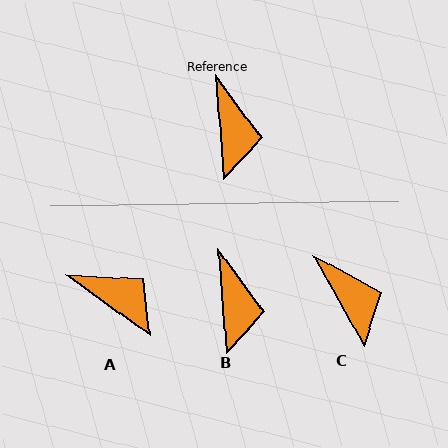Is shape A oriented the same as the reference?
No, it is off by about 50 degrees.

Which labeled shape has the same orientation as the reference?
B.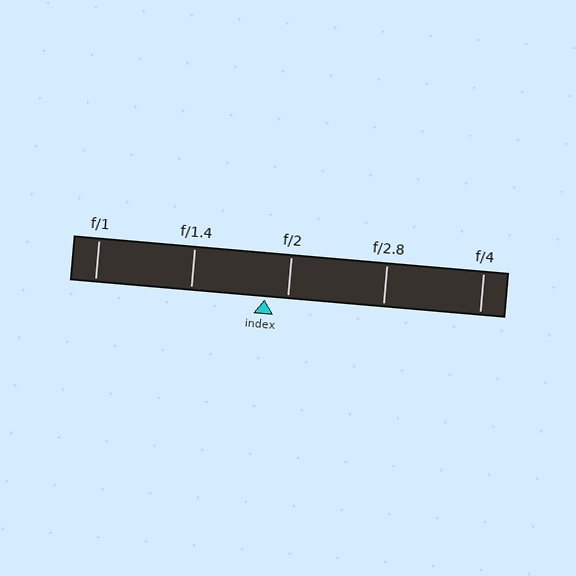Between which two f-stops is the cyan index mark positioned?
The index mark is between f/1.4 and f/2.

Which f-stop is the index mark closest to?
The index mark is closest to f/2.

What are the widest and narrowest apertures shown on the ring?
The widest aperture shown is f/1 and the narrowest is f/4.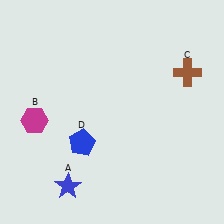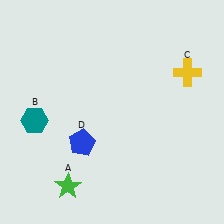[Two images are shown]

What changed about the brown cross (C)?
In Image 1, C is brown. In Image 2, it changed to yellow.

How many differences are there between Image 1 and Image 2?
There are 3 differences between the two images.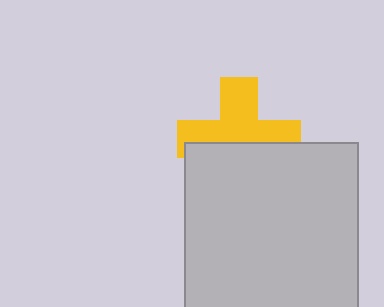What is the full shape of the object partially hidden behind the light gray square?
The partially hidden object is a yellow cross.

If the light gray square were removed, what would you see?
You would see the complete yellow cross.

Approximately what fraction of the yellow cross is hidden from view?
Roughly 45% of the yellow cross is hidden behind the light gray square.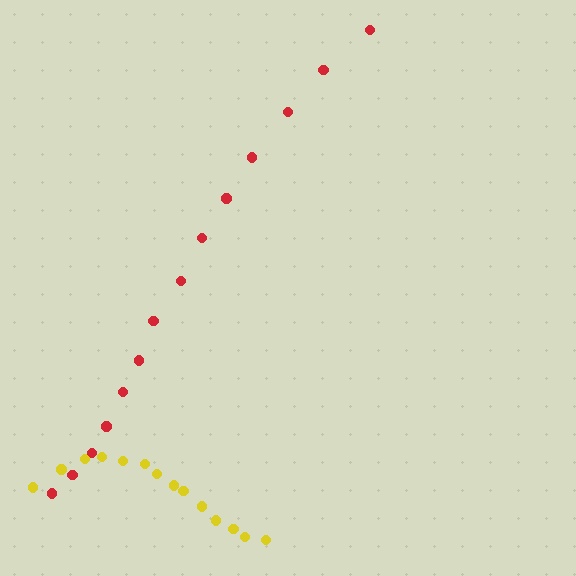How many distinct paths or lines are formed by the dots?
There are 2 distinct paths.